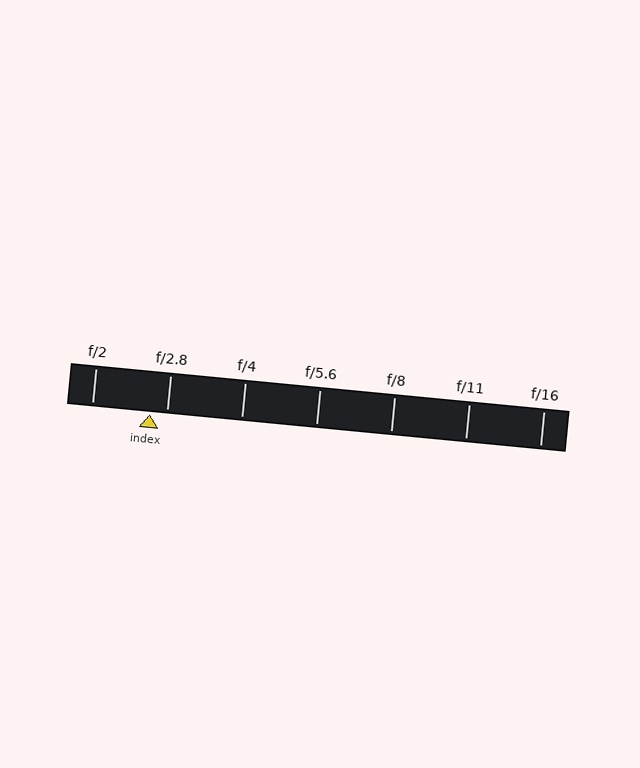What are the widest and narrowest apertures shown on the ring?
The widest aperture shown is f/2 and the narrowest is f/16.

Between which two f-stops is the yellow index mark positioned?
The index mark is between f/2 and f/2.8.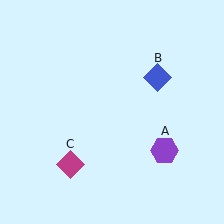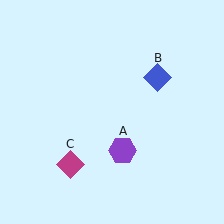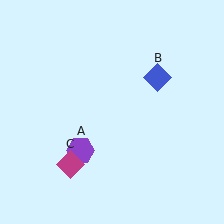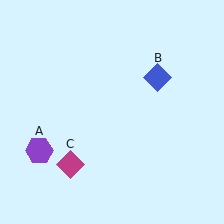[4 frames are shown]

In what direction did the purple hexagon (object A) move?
The purple hexagon (object A) moved left.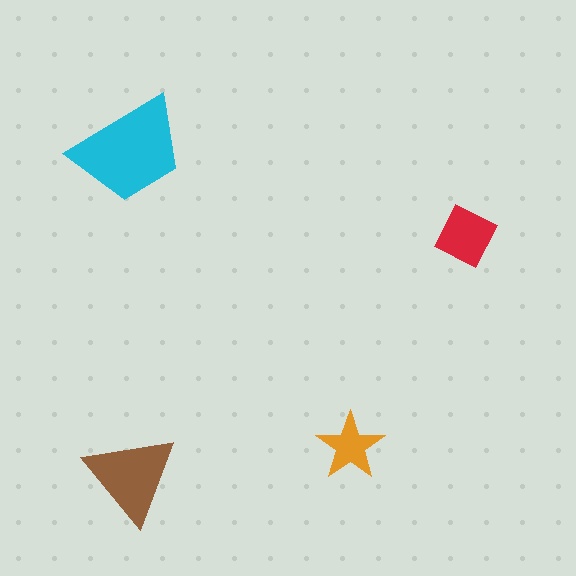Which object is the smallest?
The orange star.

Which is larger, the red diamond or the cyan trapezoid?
The cyan trapezoid.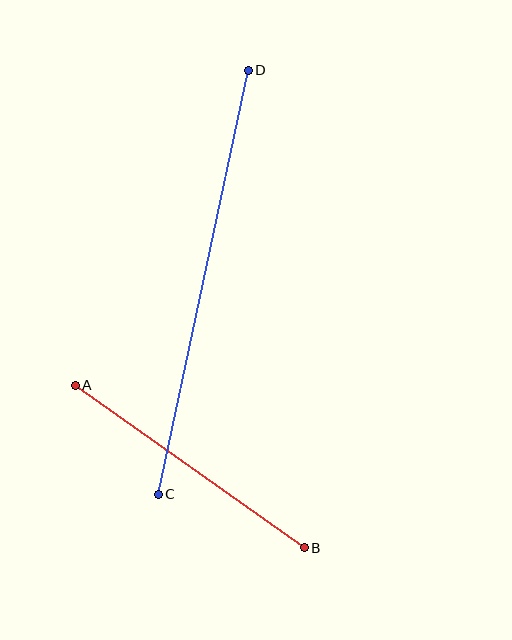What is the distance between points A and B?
The distance is approximately 281 pixels.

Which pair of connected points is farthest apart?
Points C and D are farthest apart.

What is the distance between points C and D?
The distance is approximately 434 pixels.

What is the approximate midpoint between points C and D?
The midpoint is at approximately (203, 282) pixels.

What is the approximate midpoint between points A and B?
The midpoint is at approximately (190, 466) pixels.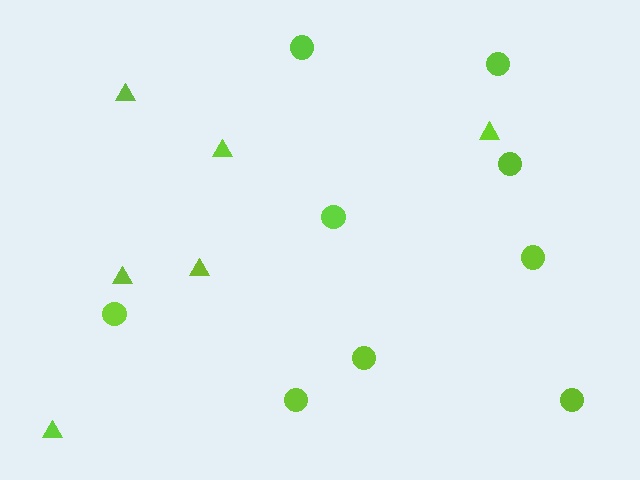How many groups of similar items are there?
There are 2 groups: one group of triangles (6) and one group of circles (9).